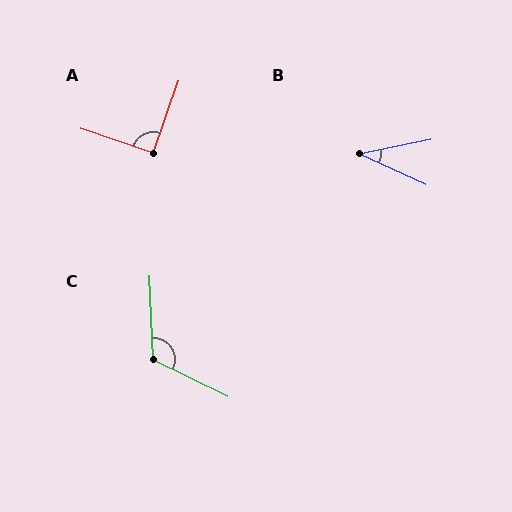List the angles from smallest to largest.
B (36°), A (91°), C (118°).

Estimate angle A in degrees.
Approximately 91 degrees.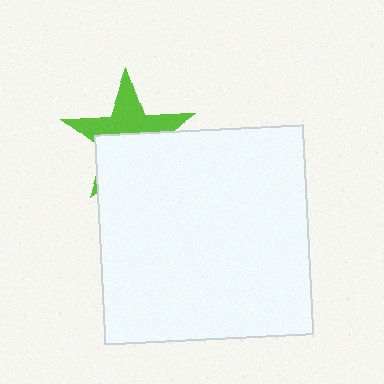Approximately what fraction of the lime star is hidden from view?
Roughly 52% of the lime star is hidden behind the white square.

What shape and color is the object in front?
The object in front is a white square.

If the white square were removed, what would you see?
You would see the complete lime star.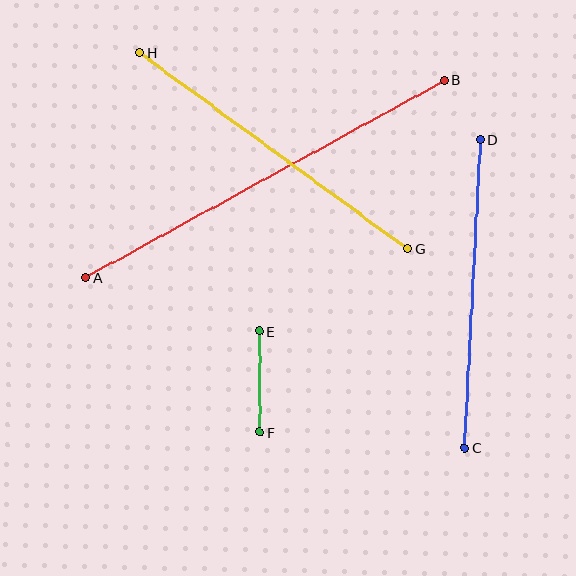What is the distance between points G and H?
The distance is approximately 332 pixels.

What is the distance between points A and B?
The distance is approximately 410 pixels.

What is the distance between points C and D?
The distance is approximately 309 pixels.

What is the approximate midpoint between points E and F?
The midpoint is at approximately (260, 382) pixels.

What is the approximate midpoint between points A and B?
The midpoint is at approximately (265, 179) pixels.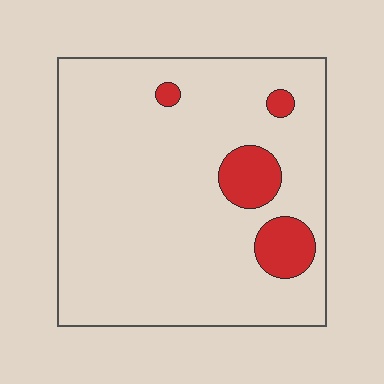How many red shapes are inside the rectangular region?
4.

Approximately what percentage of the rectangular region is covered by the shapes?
Approximately 10%.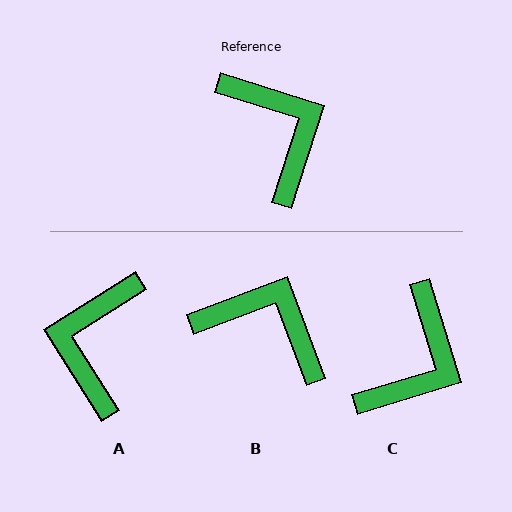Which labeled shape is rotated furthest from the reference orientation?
A, about 140 degrees away.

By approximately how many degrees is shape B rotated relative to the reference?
Approximately 38 degrees counter-clockwise.